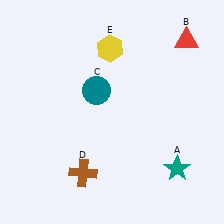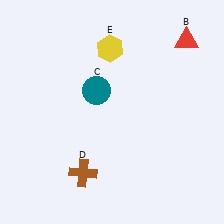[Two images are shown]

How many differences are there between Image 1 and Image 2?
There is 1 difference between the two images.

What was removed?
The teal star (A) was removed in Image 2.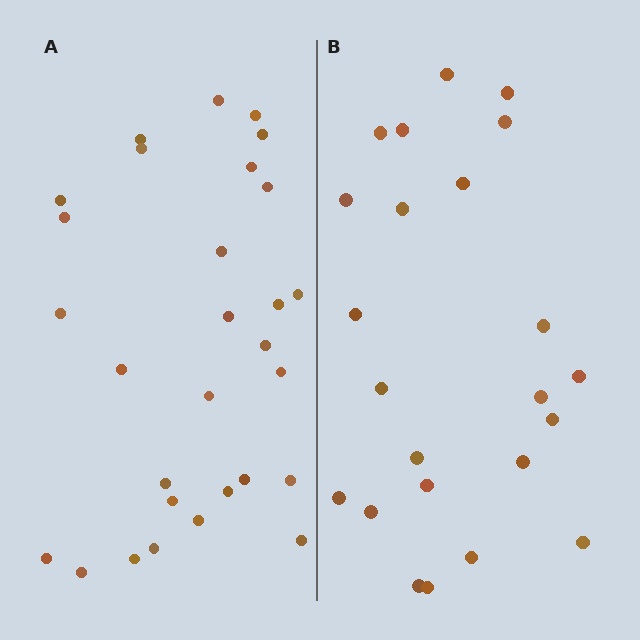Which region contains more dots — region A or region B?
Region A (the left region) has more dots.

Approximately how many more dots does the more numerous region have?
Region A has about 6 more dots than region B.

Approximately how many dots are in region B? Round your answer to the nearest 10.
About 20 dots. (The exact count is 23, which rounds to 20.)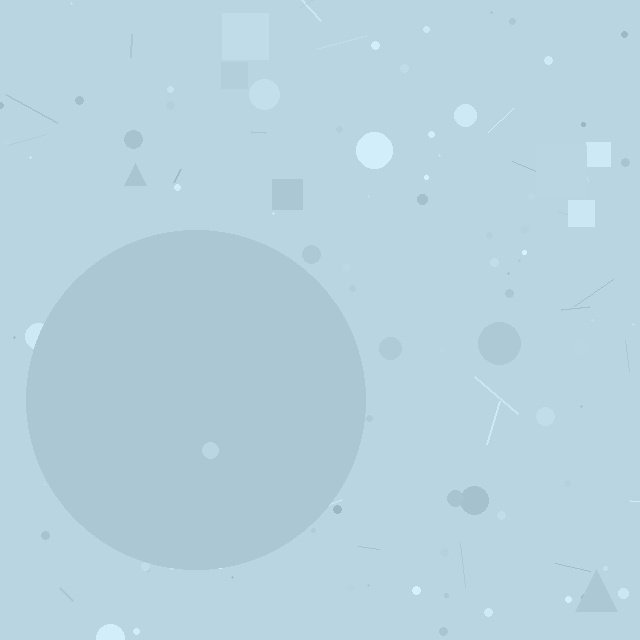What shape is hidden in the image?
A circle is hidden in the image.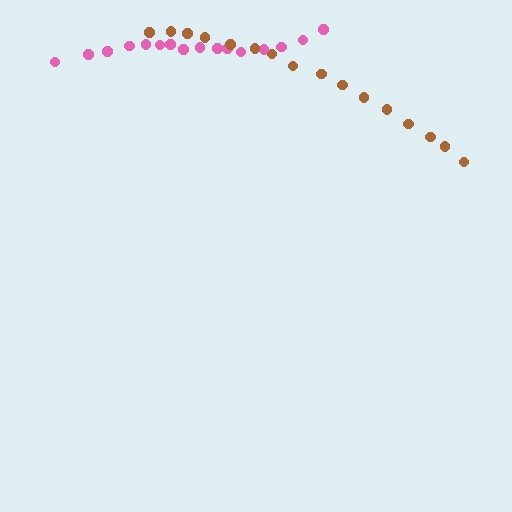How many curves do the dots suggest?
There are 2 distinct paths.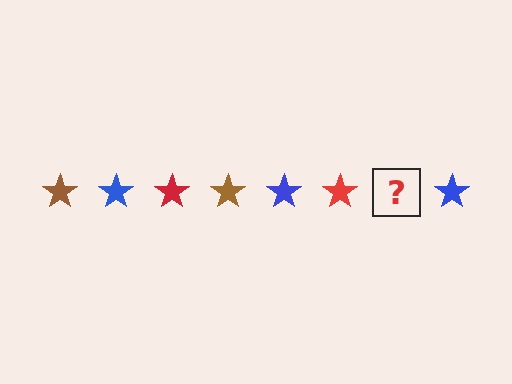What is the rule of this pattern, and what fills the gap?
The rule is that the pattern cycles through brown, blue, red stars. The gap should be filled with a brown star.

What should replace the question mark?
The question mark should be replaced with a brown star.